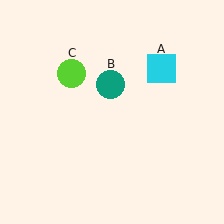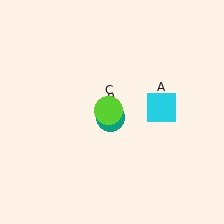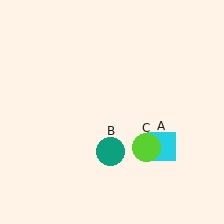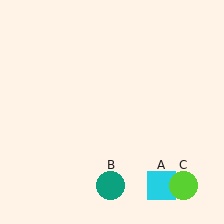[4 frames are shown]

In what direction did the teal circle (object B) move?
The teal circle (object B) moved down.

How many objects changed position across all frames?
3 objects changed position: cyan square (object A), teal circle (object B), lime circle (object C).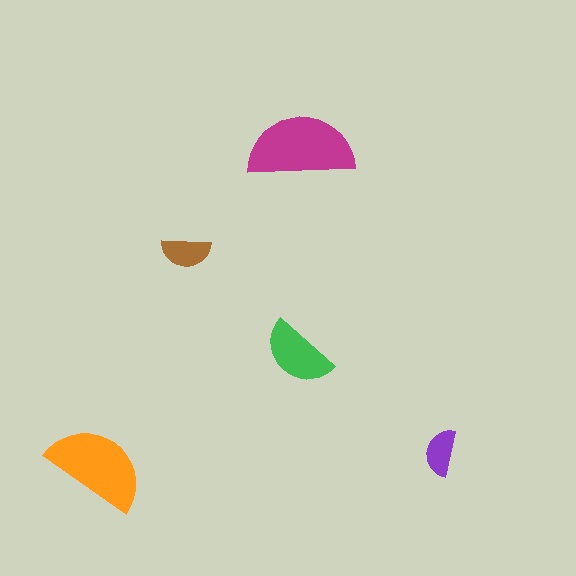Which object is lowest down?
The orange semicircle is bottommost.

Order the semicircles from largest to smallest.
the magenta one, the orange one, the green one, the brown one, the purple one.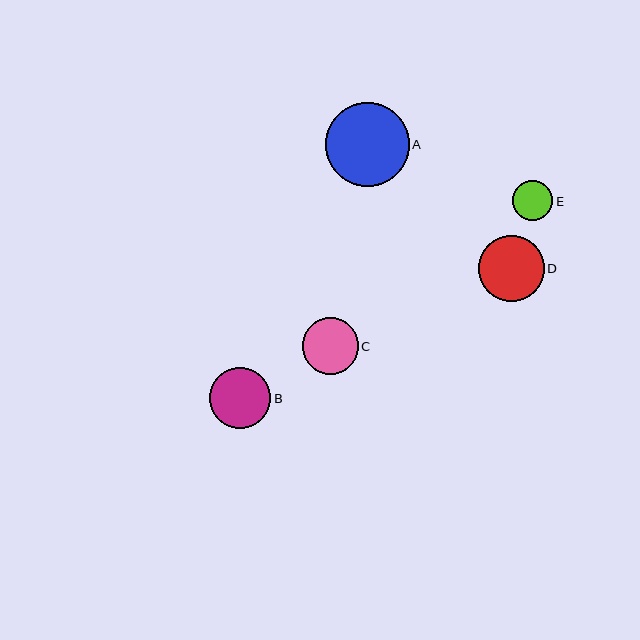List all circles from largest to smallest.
From largest to smallest: A, D, B, C, E.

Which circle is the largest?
Circle A is the largest with a size of approximately 84 pixels.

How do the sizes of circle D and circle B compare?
Circle D and circle B are approximately the same size.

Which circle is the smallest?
Circle E is the smallest with a size of approximately 40 pixels.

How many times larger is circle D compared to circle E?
Circle D is approximately 1.7 times the size of circle E.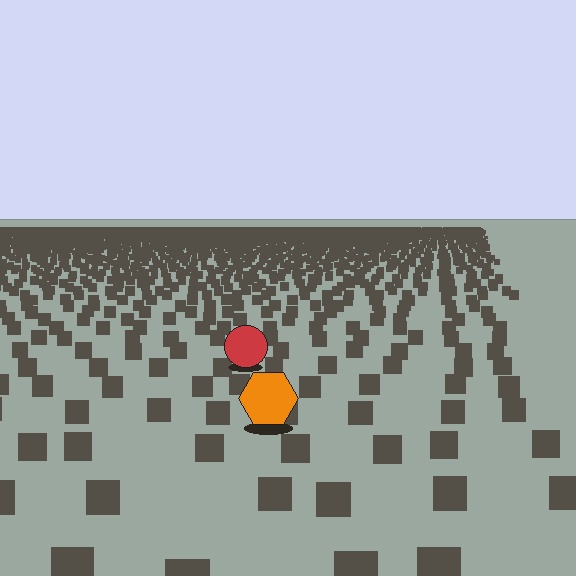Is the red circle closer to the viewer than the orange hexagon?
No. The orange hexagon is closer — you can tell from the texture gradient: the ground texture is coarser near it.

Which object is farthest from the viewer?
The red circle is farthest from the viewer. It appears smaller and the ground texture around it is denser.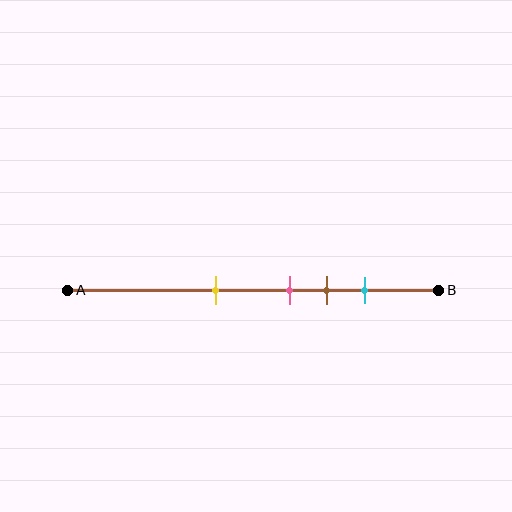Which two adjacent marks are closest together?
The pink and brown marks are the closest adjacent pair.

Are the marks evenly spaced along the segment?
No, the marks are not evenly spaced.